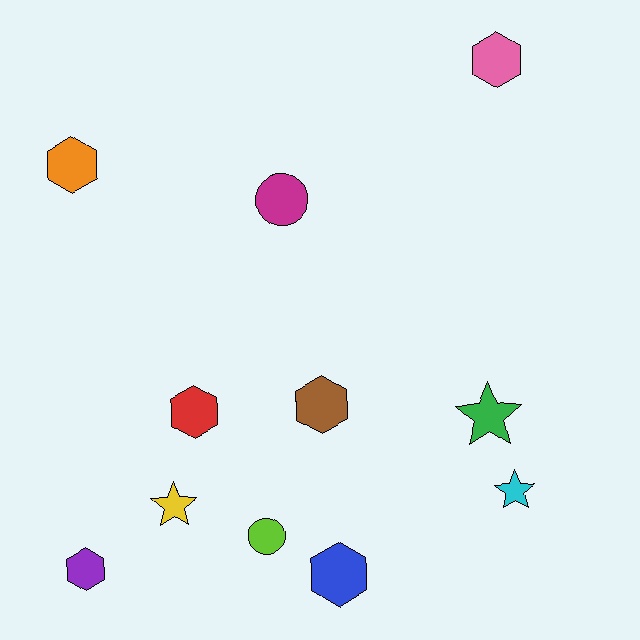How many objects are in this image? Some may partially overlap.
There are 11 objects.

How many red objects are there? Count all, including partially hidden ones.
There is 1 red object.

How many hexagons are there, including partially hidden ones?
There are 6 hexagons.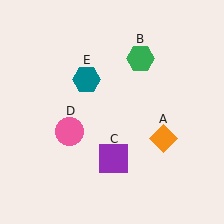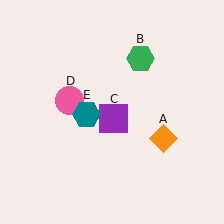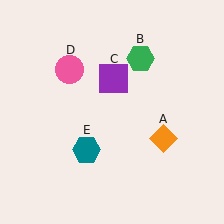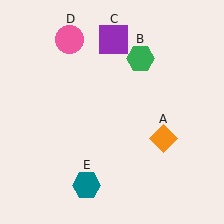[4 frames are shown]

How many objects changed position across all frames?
3 objects changed position: purple square (object C), pink circle (object D), teal hexagon (object E).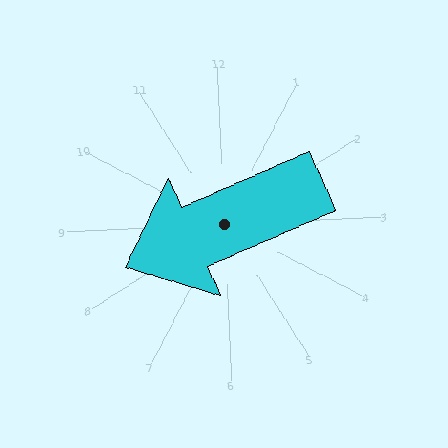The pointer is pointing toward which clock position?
Roughly 8 o'clock.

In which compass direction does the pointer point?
West.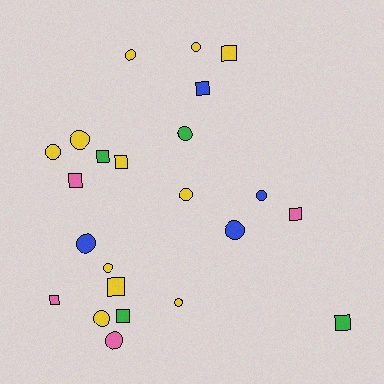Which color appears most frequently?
Yellow, with 11 objects.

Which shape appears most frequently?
Circle, with 13 objects.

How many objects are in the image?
There are 23 objects.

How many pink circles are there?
There is 1 pink circle.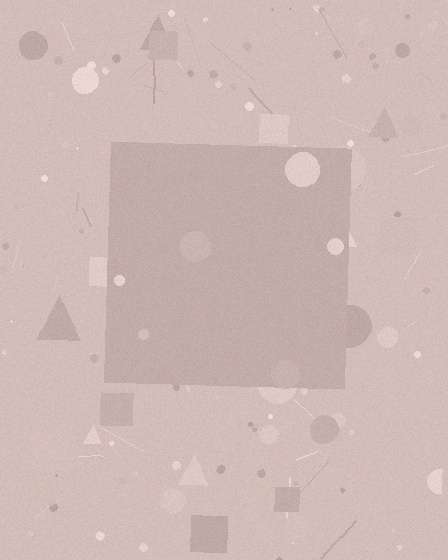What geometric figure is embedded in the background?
A square is embedded in the background.